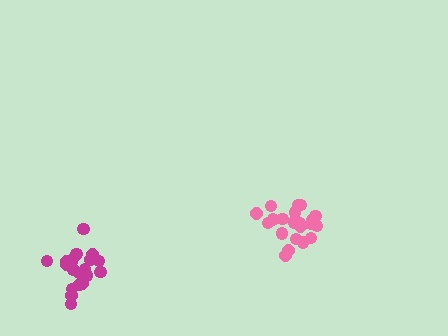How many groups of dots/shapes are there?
There are 2 groups.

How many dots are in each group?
Group 1: 21 dots, Group 2: 21 dots (42 total).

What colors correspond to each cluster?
The clusters are colored: pink, magenta.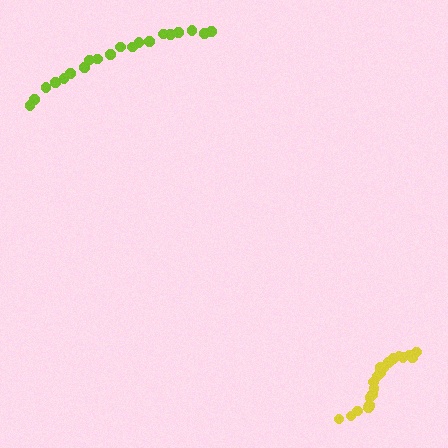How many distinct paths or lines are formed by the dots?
There are 2 distinct paths.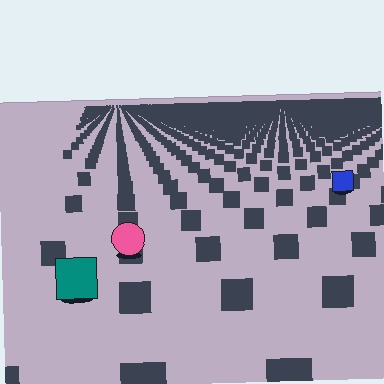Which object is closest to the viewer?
The teal square is closest. The texture marks near it are larger and more spread out.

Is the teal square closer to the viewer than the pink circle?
Yes. The teal square is closer — you can tell from the texture gradient: the ground texture is coarser near it.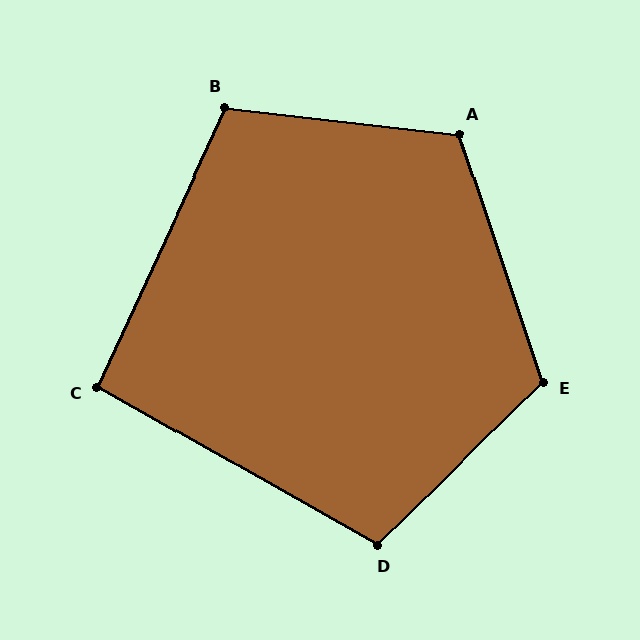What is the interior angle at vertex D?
Approximately 106 degrees (obtuse).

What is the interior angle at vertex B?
Approximately 108 degrees (obtuse).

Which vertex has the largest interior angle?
E, at approximately 116 degrees.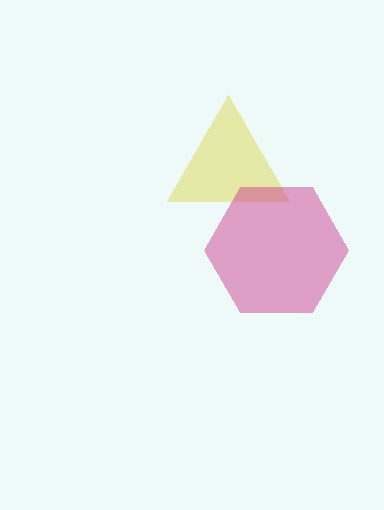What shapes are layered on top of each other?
The layered shapes are: a yellow triangle, a magenta hexagon.